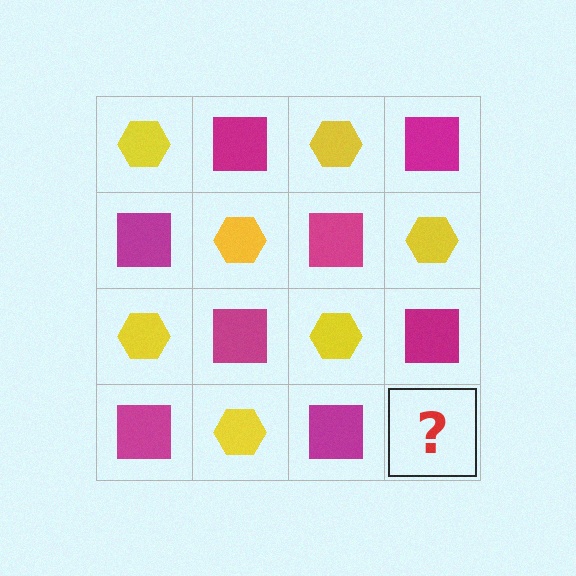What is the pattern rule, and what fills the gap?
The rule is that it alternates yellow hexagon and magenta square in a checkerboard pattern. The gap should be filled with a yellow hexagon.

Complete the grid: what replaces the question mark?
The question mark should be replaced with a yellow hexagon.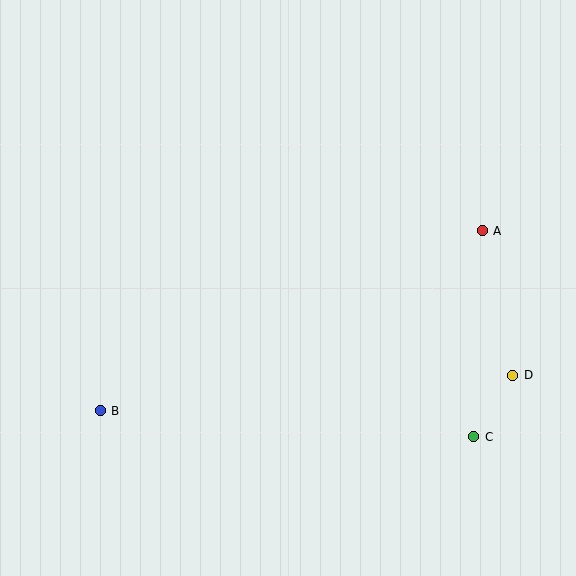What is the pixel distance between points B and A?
The distance between B and A is 422 pixels.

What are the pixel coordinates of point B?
Point B is at (100, 411).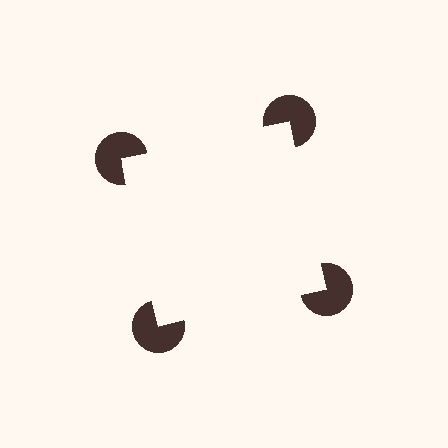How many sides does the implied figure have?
4 sides.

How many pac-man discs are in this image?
There are 4 — one at each vertex of the illusory square.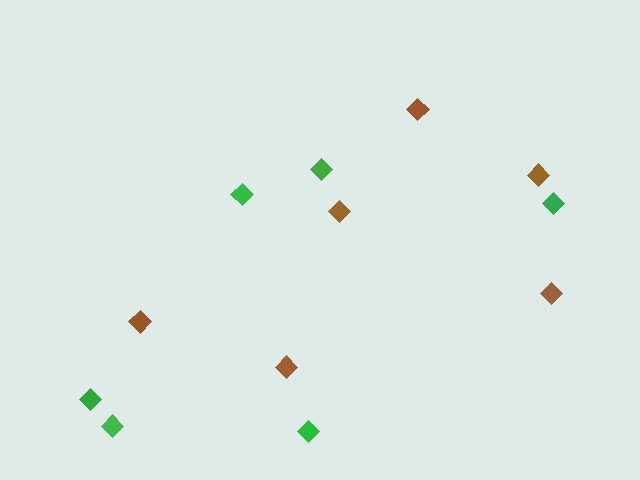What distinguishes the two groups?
There are 2 groups: one group of brown diamonds (6) and one group of green diamonds (6).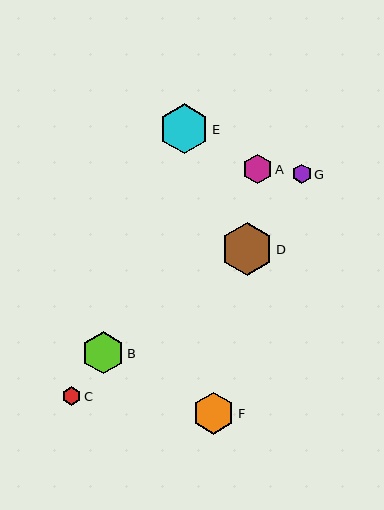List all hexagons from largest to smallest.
From largest to smallest: D, E, B, F, A, G, C.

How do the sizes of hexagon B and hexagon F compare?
Hexagon B and hexagon F are approximately the same size.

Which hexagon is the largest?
Hexagon D is the largest with a size of approximately 52 pixels.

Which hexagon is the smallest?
Hexagon C is the smallest with a size of approximately 19 pixels.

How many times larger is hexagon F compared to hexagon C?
Hexagon F is approximately 2.2 times the size of hexagon C.